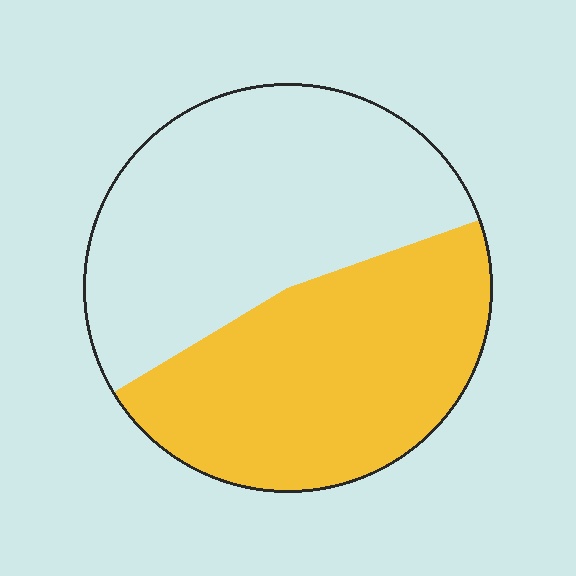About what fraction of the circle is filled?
About one half (1/2).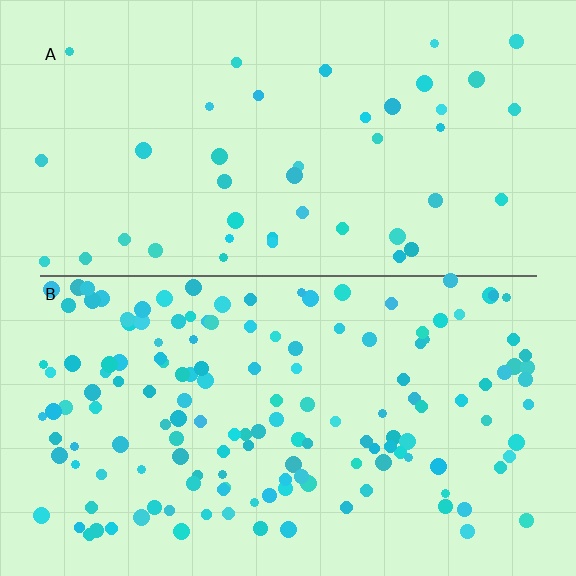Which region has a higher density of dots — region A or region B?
B (the bottom).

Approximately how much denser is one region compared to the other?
Approximately 3.5× — region B over region A.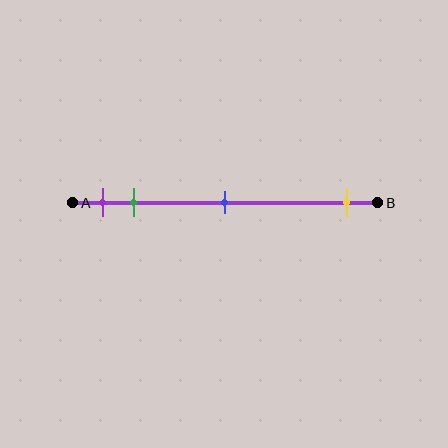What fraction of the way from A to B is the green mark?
The green mark is approximately 20% (0.2) of the way from A to B.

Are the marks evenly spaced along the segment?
No, the marks are not evenly spaced.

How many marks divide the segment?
There are 4 marks dividing the segment.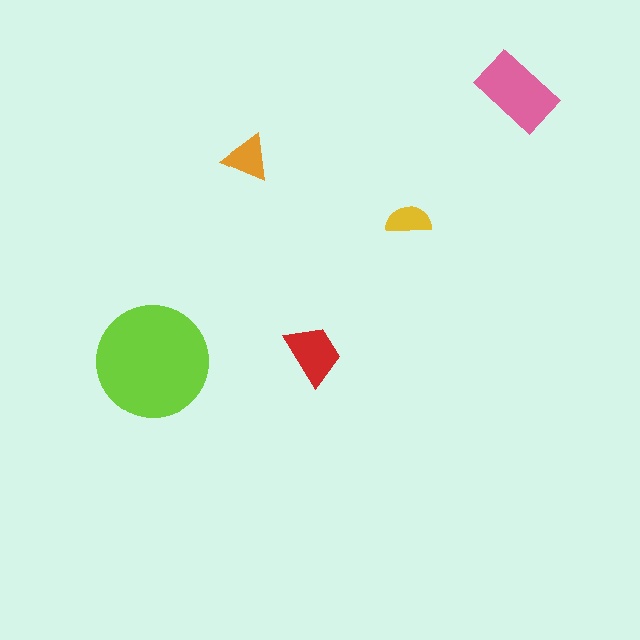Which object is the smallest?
The yellow semicircle.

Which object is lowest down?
The lime circle is bottommost.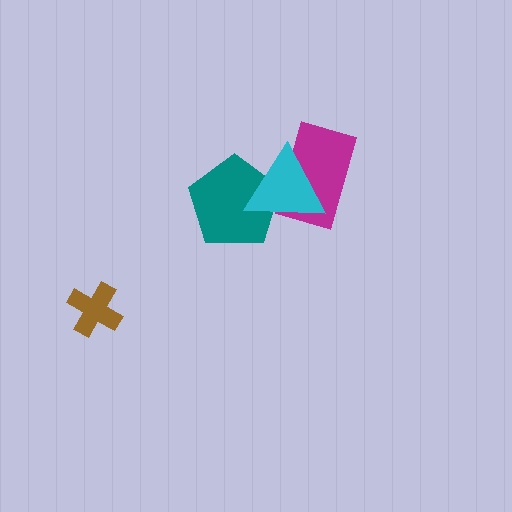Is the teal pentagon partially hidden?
Yes, it is partially covered by another shape.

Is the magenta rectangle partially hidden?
Yes, it is partially covered by another shape.